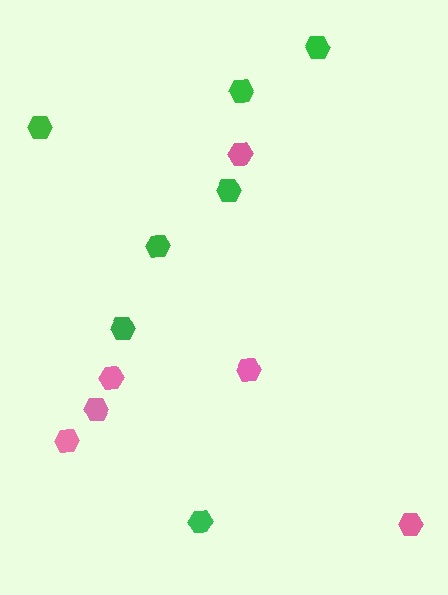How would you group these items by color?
There are 2 groups: one group of pink hexagons (6) and one group of green hexagons (7).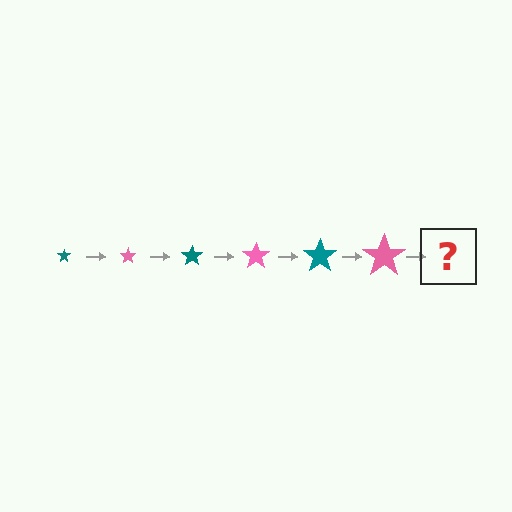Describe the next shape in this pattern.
It should be a teal star, larger than the previous one.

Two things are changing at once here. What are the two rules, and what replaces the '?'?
The two rules are that the star grows larger each step and the color cycles through teal and pink. The '?' should be a teal star, larger than the previous one.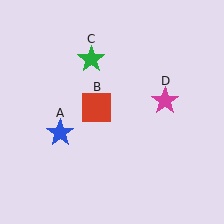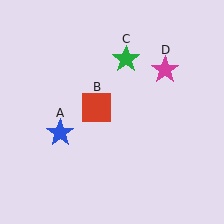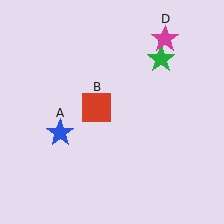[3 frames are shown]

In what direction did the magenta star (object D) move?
The magenta star (object D) moved up.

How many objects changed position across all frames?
2 objects changed position: green star (object C), magenta star (object D).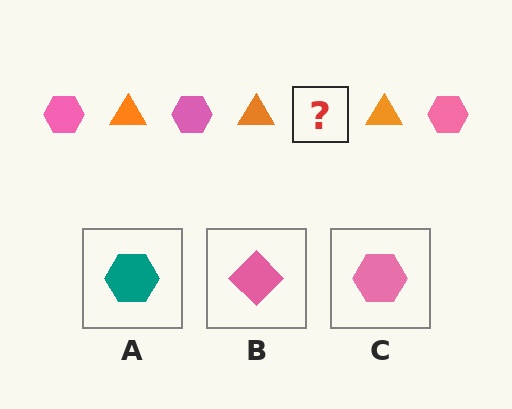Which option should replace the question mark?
Option C.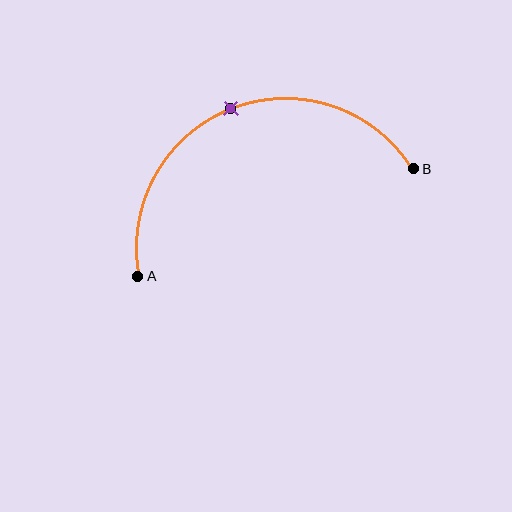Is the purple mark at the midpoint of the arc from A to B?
Yes. The purple mark lies on the arc at equal arc-length from both A and B — it is the arc midpoint.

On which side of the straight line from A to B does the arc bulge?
The arc bulges above the straight line connecting A and B.